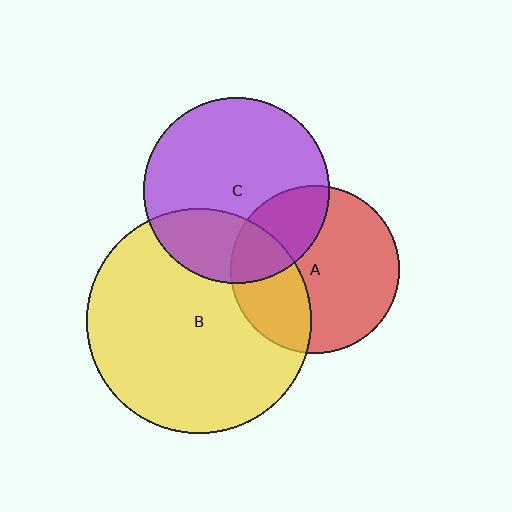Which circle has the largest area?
Circle B (yellow).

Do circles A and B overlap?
Yes.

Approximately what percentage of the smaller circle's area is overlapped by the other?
Approximately 30%.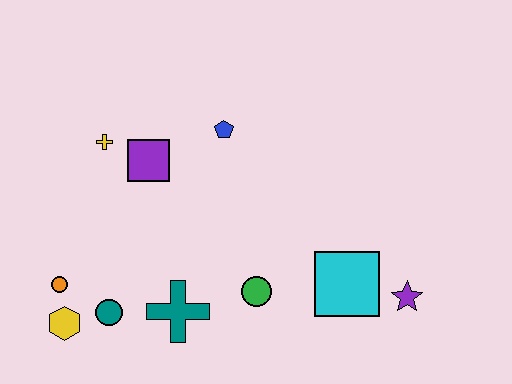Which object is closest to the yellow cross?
The purple square is closest to the yellow cross.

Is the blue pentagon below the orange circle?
No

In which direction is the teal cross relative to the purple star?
The teal cross is to the left of the purple star.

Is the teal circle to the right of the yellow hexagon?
Yes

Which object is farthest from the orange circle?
The purple star is farthest from the orange circle.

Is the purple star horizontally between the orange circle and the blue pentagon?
No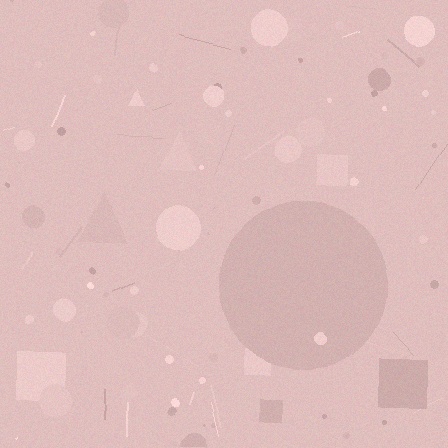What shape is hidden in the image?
A circle is hidden in the image.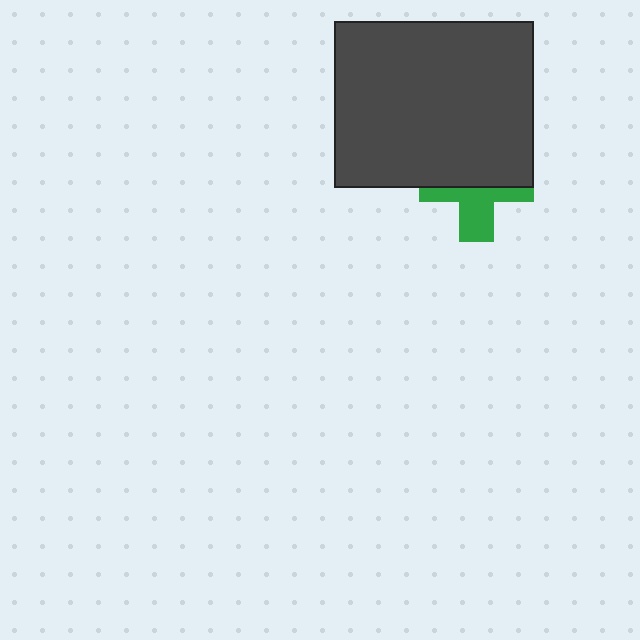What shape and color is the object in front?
The object in front is a dark gray rectangle.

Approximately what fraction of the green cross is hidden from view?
Roughly 55% of the green cross is hidden behind the dark gray rectangle.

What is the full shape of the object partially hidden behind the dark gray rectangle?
The partially hidden object is a green cross.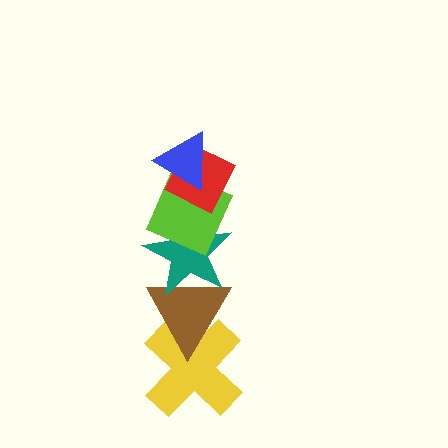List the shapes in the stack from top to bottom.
From top to bottom: the blue triangle, the red diamond, the lime diamond, the teal star, the brown triangle, the yellow cross.